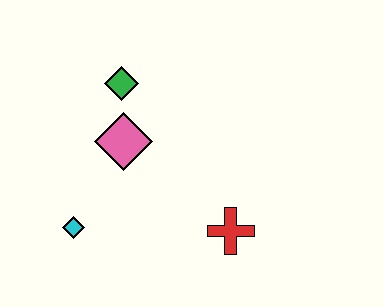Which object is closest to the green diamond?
The pink diamond is closest to the green diamond.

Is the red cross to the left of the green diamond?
No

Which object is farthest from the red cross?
The green diamond is farthest from the red cross.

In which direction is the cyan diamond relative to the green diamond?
The cyan diamond is below the green diamond.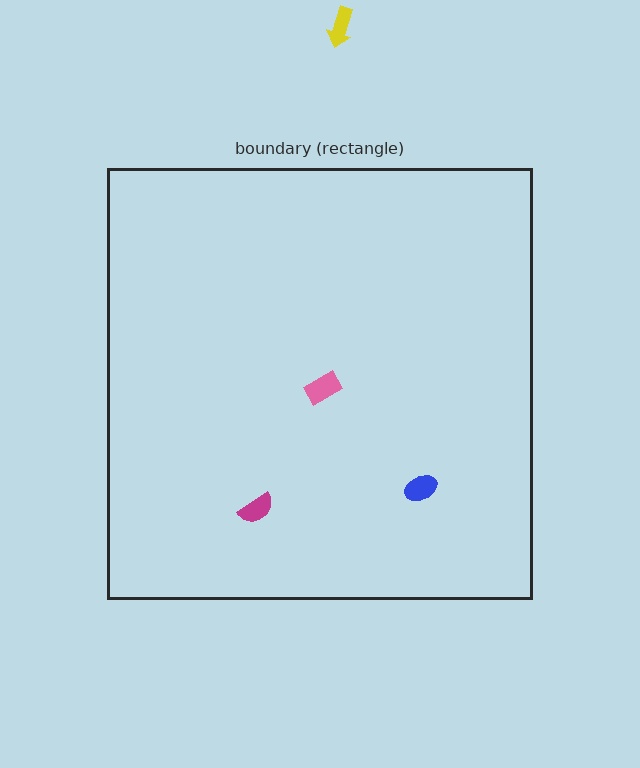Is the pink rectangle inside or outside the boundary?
Inside.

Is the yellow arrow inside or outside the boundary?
Outside.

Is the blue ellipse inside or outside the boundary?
Inside.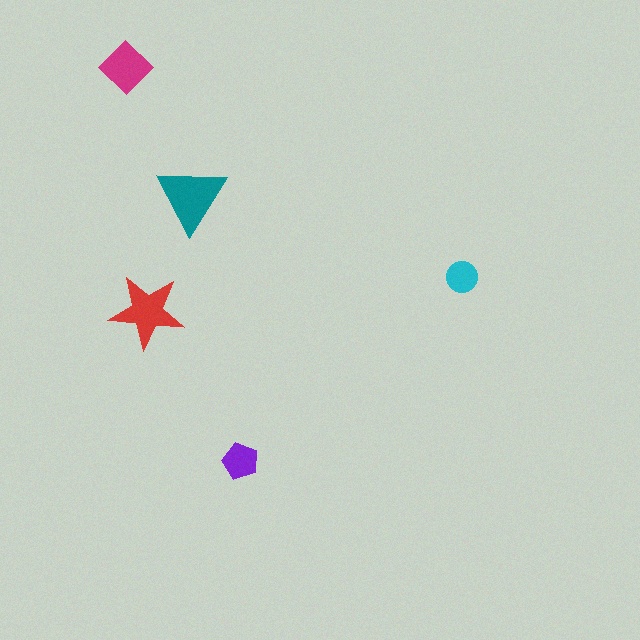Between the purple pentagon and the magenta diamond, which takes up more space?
The magenta diamond.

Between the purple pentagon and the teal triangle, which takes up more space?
The teal triangle.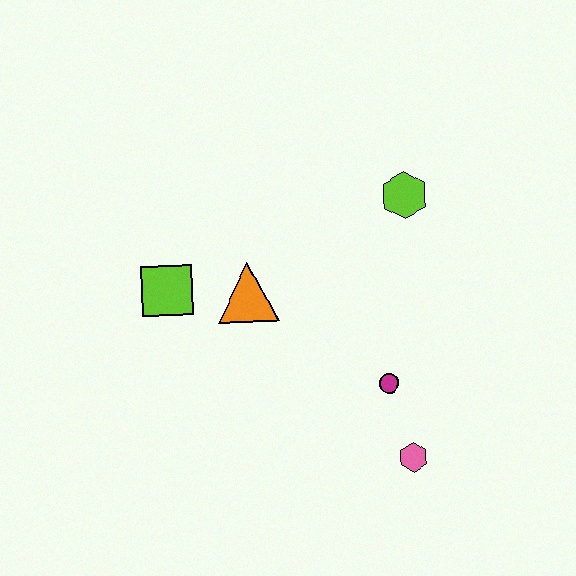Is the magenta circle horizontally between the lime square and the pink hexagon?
Yes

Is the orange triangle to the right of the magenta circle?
No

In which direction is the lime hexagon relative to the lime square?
The lime hexagon is to the right of the lime square.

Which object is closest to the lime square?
The orange triangle is closest to the lime square.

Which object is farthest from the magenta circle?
The lime square is farthest from the magenta circle.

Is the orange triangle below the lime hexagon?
Yes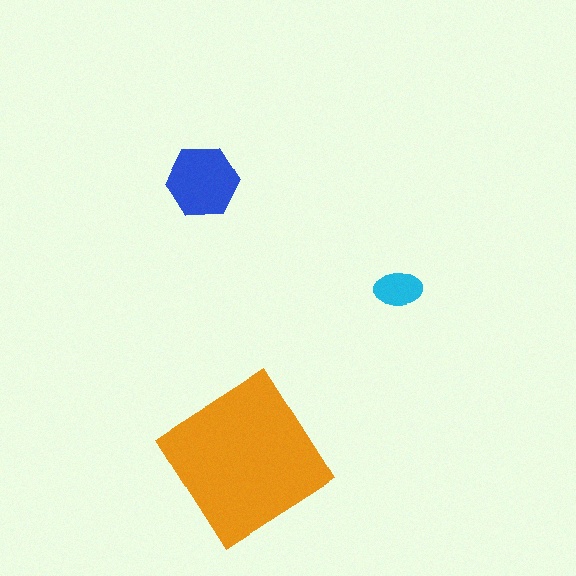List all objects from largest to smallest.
The orange diamond, the blue hexagon, the cyan ellipse.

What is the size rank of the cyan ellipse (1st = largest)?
3rd.